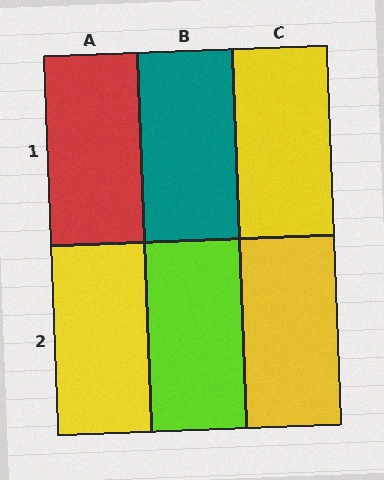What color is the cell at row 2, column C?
Yellow.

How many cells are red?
1 cell is red.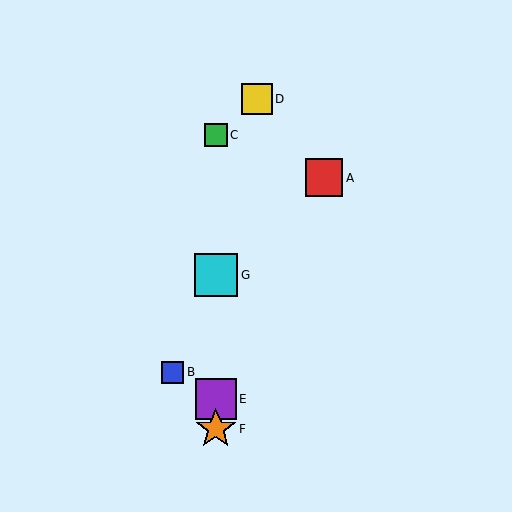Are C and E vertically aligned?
Yes, both are at x≈216.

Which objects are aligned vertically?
Objects C, E, F, G are aligned vertically.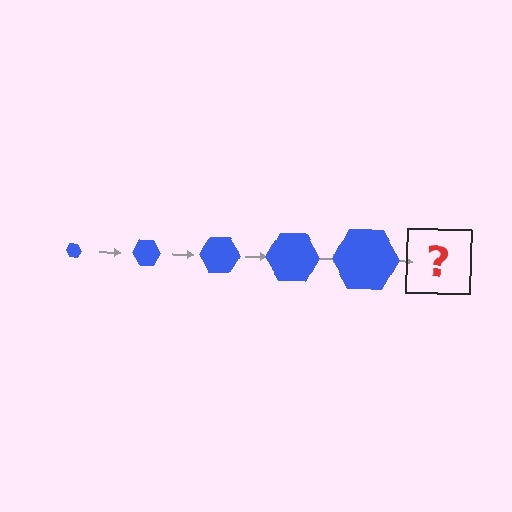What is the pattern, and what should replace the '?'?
The pattern is that the hexagon gets progressively larger each step. The '?' should be a blue hexagon, larger than the previous one.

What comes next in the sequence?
The next element should be a blue hexagon, larger than the previous one.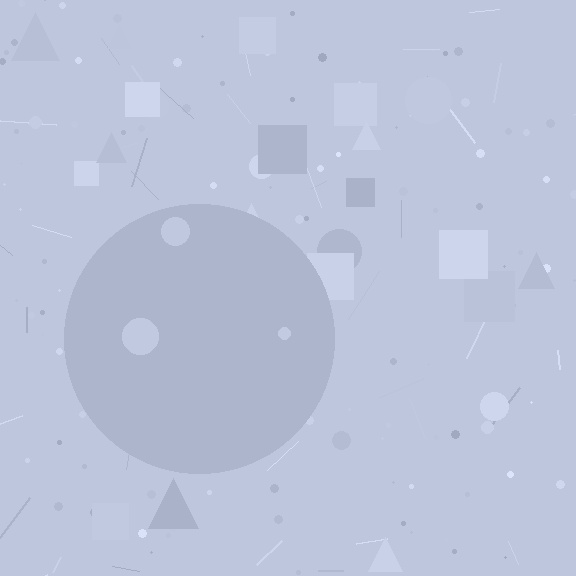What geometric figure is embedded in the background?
A circle is embedded in the background.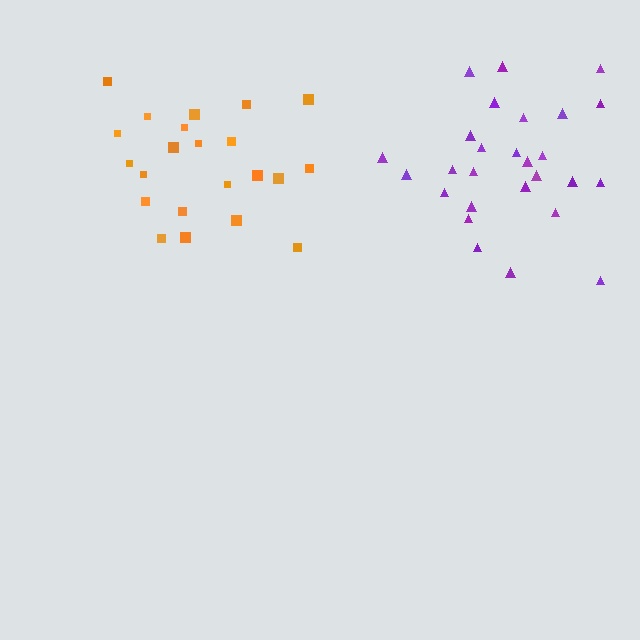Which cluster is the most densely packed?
Purple.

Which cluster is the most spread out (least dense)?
Orange.